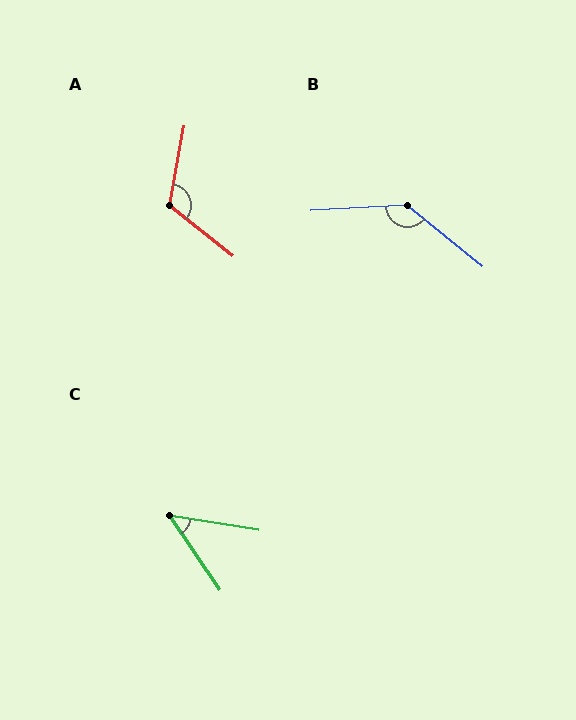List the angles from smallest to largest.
C (47°), A (118°), B (138°).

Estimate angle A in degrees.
Approximately 118 degrees.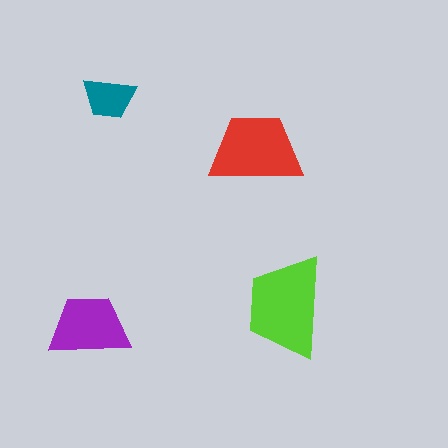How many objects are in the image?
There are 4 objects in the image.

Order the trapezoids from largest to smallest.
the lime one, the red one, the purple one, the teal one.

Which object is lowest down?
The purple trapezoid is bottommost.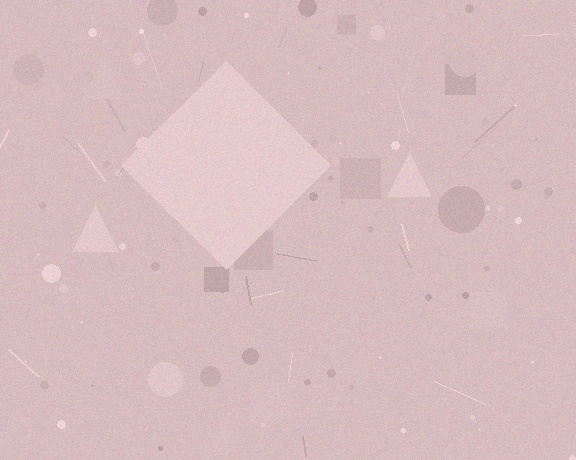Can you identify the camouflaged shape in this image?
The camouflaged shape is a diamond.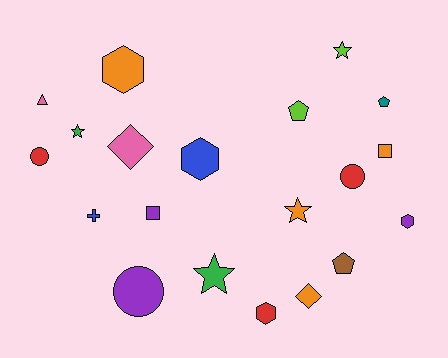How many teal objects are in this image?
There is 1 teal object.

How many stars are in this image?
There are 4 stars.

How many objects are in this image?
There are 20 objects.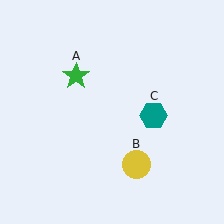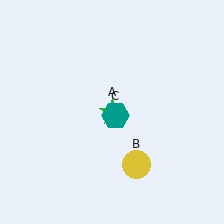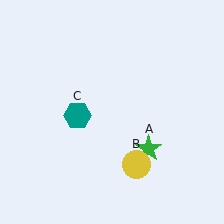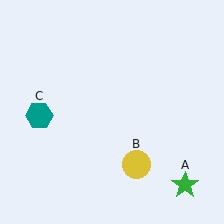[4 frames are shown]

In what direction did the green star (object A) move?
The green star (object A) moved down and to the right.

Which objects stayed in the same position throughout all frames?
Yellow circle (object B) remained stationary.